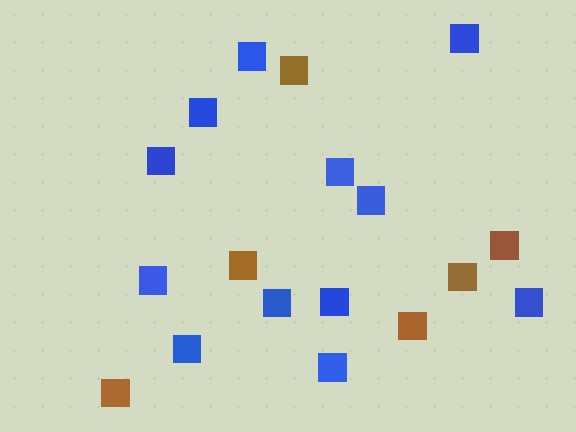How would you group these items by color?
There are 2 groups: one group of brown squares (6) and one group of blue squares (12).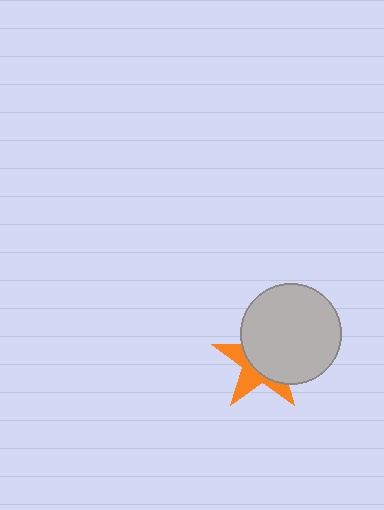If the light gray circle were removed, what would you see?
You would see the complete orange star.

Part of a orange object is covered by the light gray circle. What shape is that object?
It is a star.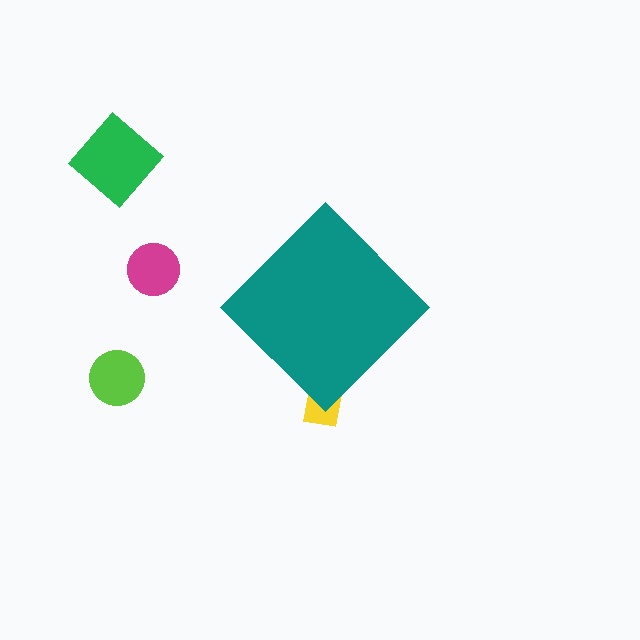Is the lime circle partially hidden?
No, the lime circle is fully visible.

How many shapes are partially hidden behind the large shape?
1 shape is partially hidden.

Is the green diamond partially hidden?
No, the green diamond is fully visible.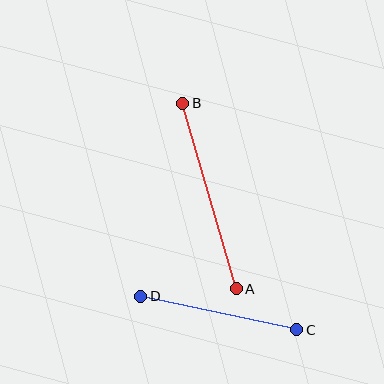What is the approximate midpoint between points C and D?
The midpoint is at approximately (219, 313) pixels.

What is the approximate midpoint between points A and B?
The midpoint is at approximately (210, 196) pixels.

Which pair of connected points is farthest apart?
Points A and B are farthest apart.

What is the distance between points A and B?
The distance is approximately 193 pixels.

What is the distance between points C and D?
The distance is approximately 160 pixels.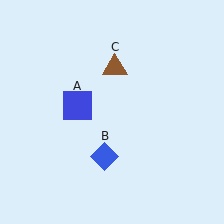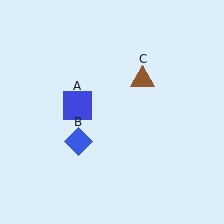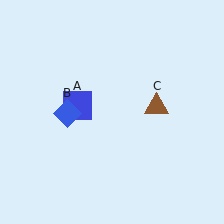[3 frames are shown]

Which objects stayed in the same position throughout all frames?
Blue square (object A) remained stationary.